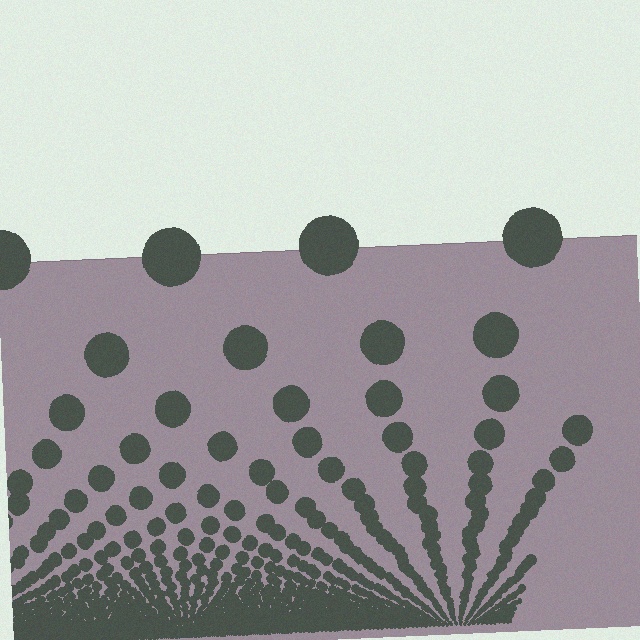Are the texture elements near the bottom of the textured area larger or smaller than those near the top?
Smaller. The gradient is inverted — elements near the bottom are smaller and denser.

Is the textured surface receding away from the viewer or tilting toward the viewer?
The surface appears to tilt toward the viewer. Texture elements get larger and sparser toward the top.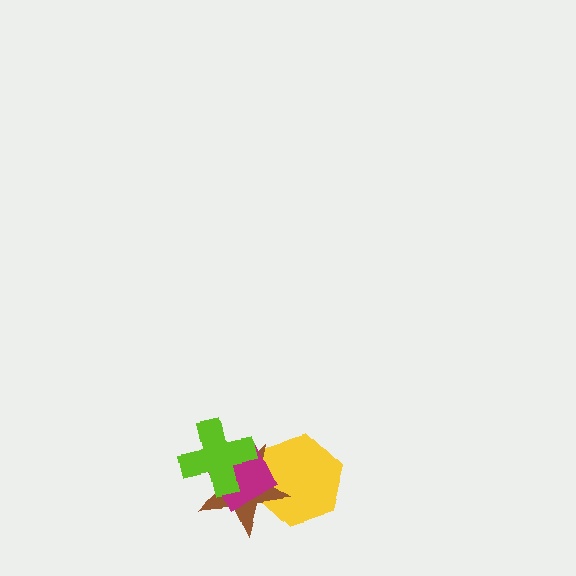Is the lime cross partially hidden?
No, no other shape covers it.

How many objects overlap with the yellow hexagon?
2 objects overlap with the yellow hexagon.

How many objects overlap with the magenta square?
3 objects overlap with the magenta square.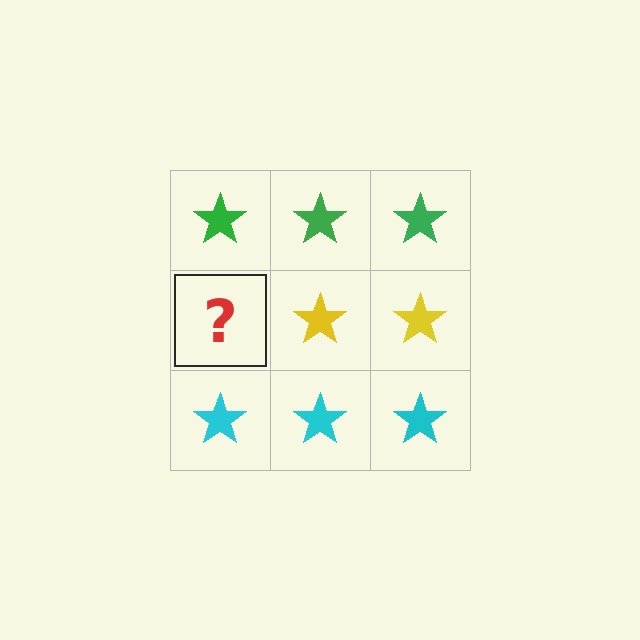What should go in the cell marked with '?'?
The missing cell should contain a yellow star.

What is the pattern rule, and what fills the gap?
The rule is that each row has a consistent color. The gap should be filled with a yellow star.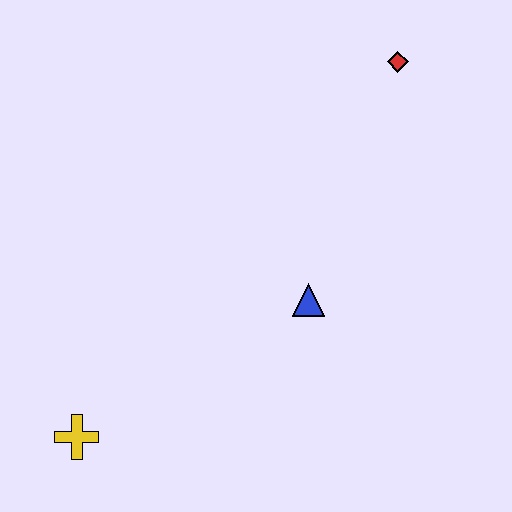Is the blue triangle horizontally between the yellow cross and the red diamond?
Yes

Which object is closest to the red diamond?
The blue triangle is closest to the red diamond.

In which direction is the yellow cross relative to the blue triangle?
The yellow cross is to the left of the blue triangle.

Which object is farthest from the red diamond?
The yellow cross is farthest from the red diamond.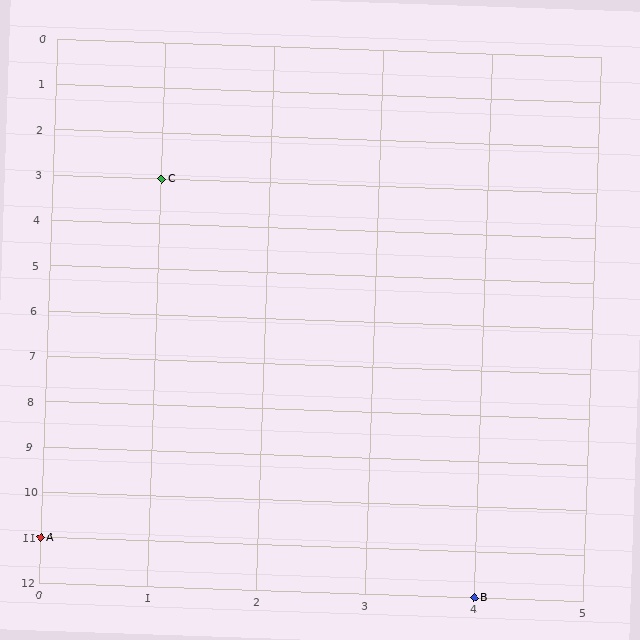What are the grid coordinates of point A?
Point A is at grid coordinates (0, 11).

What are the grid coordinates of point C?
Point C is at grid coordinates (1, 3).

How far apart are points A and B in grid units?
Points A and B are 4 columns and 1 row apart (about 4.1 grid units diagonally).